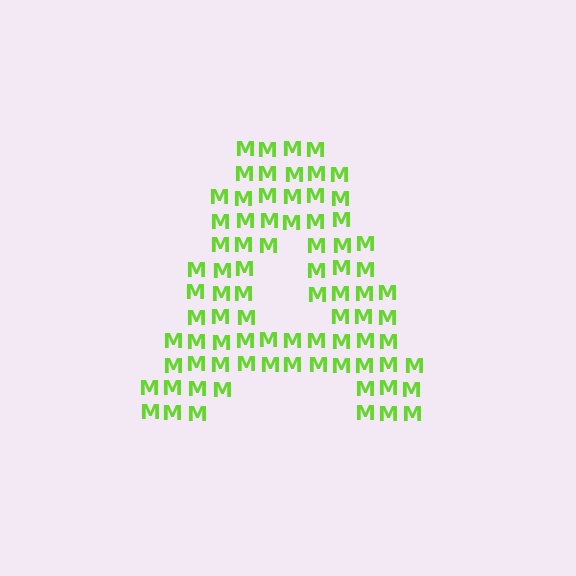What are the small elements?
The small elements are letter M's.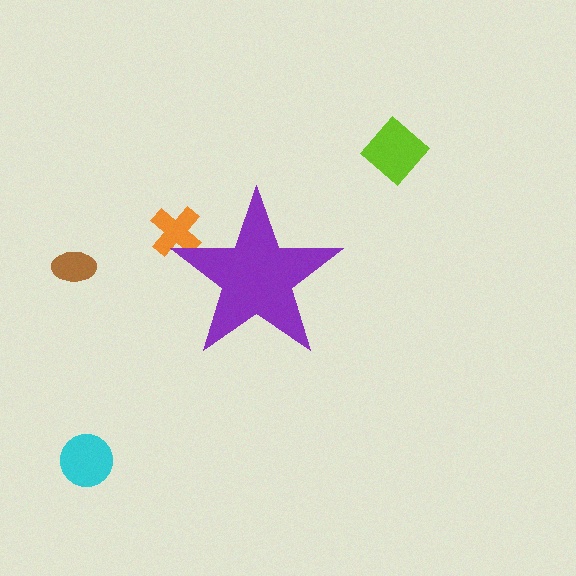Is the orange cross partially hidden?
Yes, the orange cross is partially hidden behind the purple star.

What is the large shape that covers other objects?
A purple star.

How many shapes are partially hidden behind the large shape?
1 shape is partially hidden.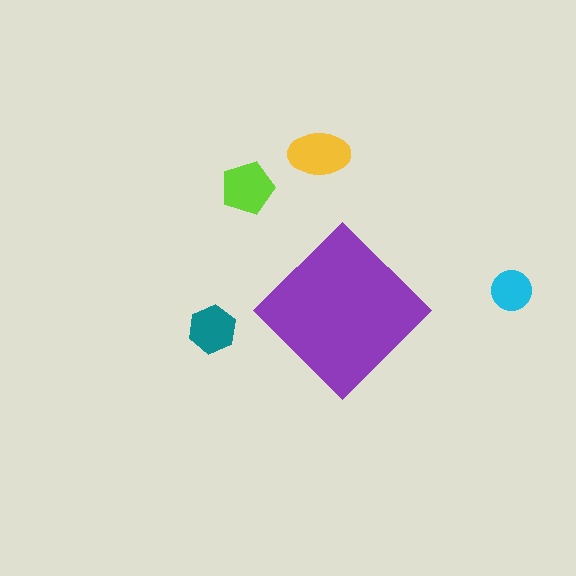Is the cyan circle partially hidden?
No, the cyan circle is fully visible.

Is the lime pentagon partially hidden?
No, the lime pentagon is fully visible.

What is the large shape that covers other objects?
A purple diamond.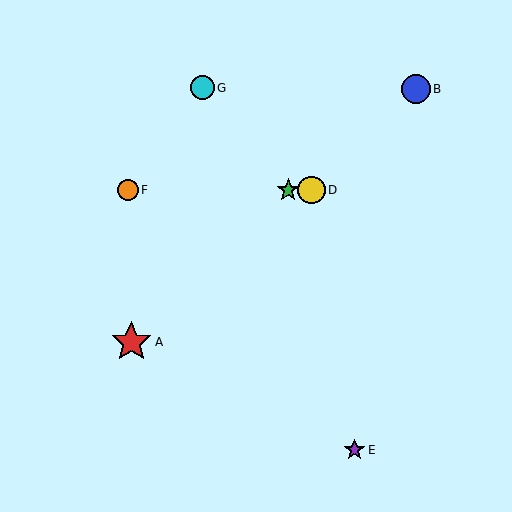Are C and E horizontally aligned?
No, C is at y≈190 and E is at y≈450.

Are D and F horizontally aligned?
Yes, both are at y≈190.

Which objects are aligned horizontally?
Objects C, D, F are aligned horizontally.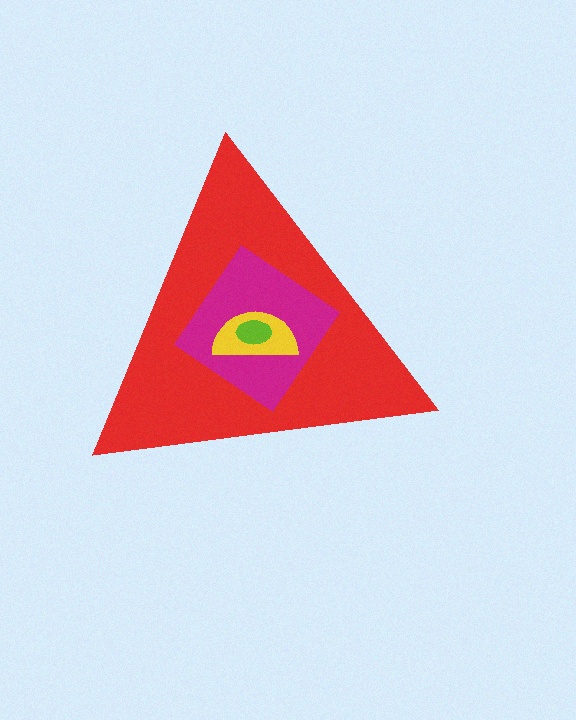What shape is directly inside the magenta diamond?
The yellow semicircle.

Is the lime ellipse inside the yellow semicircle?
Yes.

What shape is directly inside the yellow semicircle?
The lime ellipse.